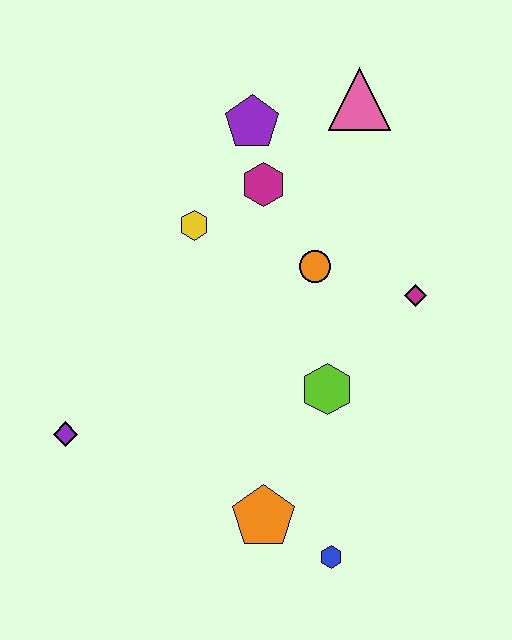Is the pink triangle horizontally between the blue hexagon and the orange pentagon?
No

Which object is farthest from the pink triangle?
The blue hexagon is farthest from the pink triangle.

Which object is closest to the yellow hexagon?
The magenta hexagon is closest to the yellow hexagon.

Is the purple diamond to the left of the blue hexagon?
Yes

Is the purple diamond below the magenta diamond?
Yes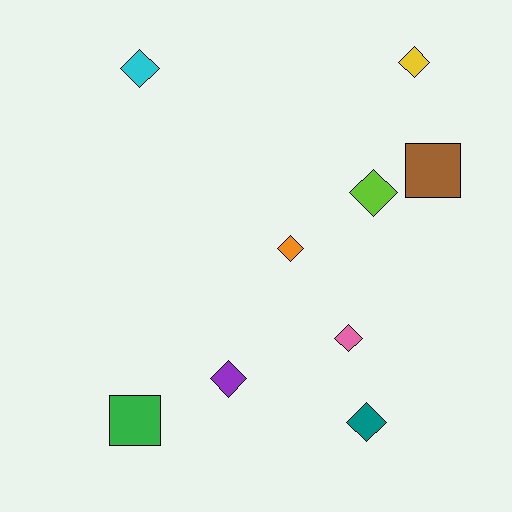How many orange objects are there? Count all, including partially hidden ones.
There is 1 orange object.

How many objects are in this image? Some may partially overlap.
There are 9 objects.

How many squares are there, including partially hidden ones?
There are 2 squares.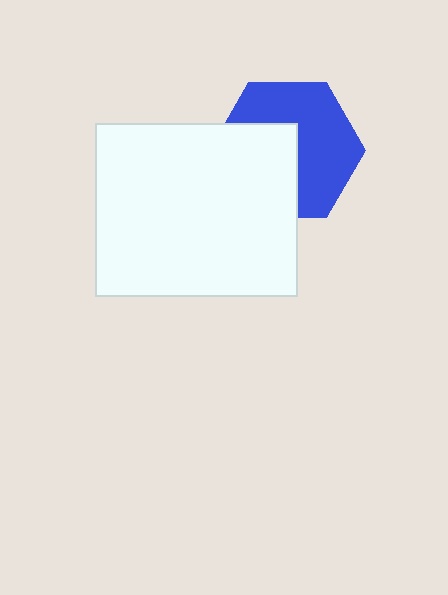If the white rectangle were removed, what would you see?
You would see the complete blue hexagon.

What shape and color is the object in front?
The object in front is a white rectangle.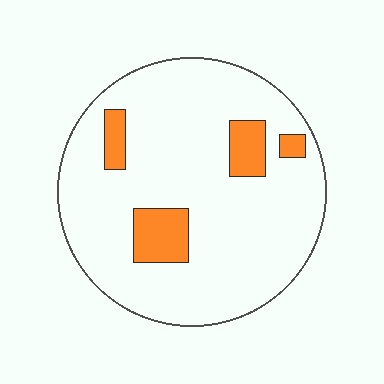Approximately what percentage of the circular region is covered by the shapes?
Approximately 15%.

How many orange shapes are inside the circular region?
4.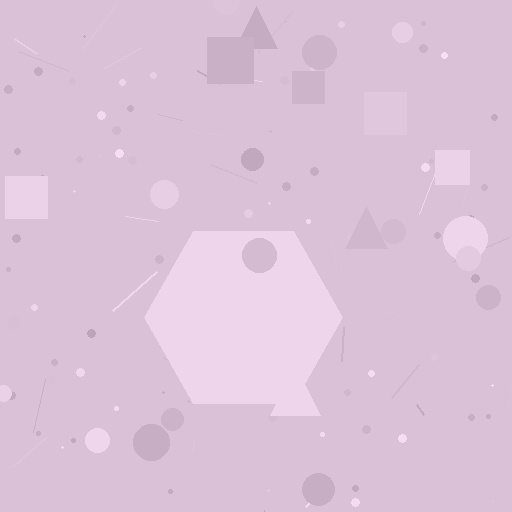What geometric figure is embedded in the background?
A hexagon is embedded in the background.